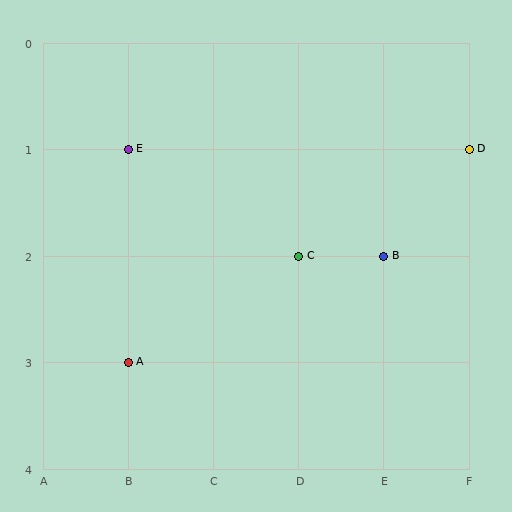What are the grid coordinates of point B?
Point B is at grid coordinates (E, 2).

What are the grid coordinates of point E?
Point E is at grid coordinates (B, 1).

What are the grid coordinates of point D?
Point D is at grid coordinates (F, 1).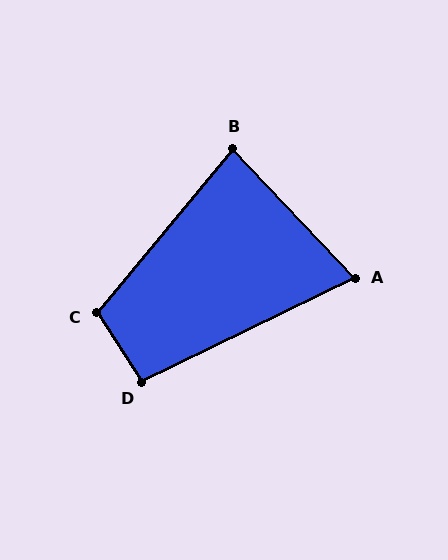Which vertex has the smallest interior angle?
A, at approximately 72 degrees.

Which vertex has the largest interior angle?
C, at approximately 108 degrees.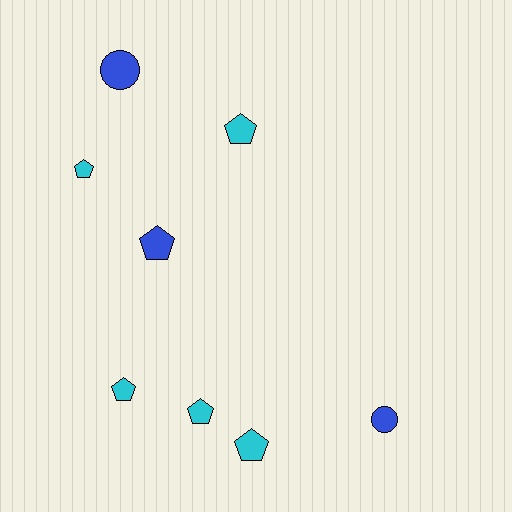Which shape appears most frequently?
Pentagon, with 6 objects.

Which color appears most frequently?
Cyan, with 5 objects.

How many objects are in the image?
There are 8 objects.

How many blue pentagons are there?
There is 1 blue pentagon.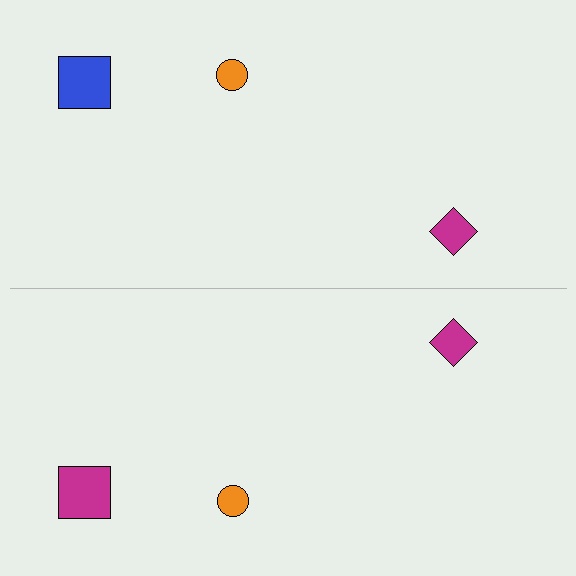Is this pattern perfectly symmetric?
No, the pattern is not perfectly symmetric. The magenta square on the bottom side breaks the symmetry — its mirror counterpart is blue.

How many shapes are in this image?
There are 6 shapes in this image.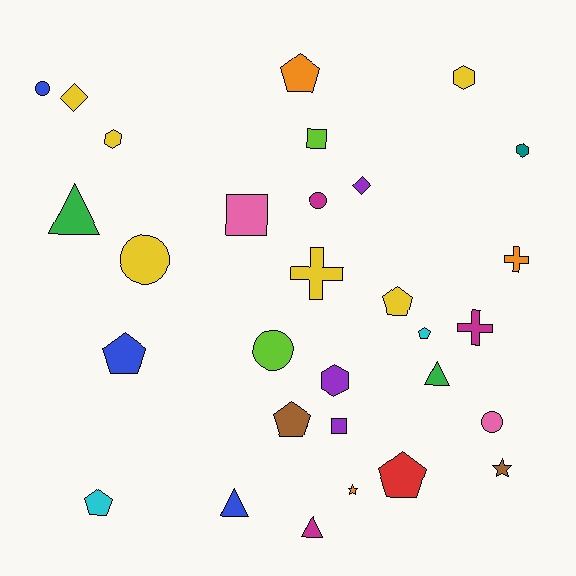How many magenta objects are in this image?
There are 3 magenta objects.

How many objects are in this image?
There are 30 objects.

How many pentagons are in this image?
There are 7 pentagons.